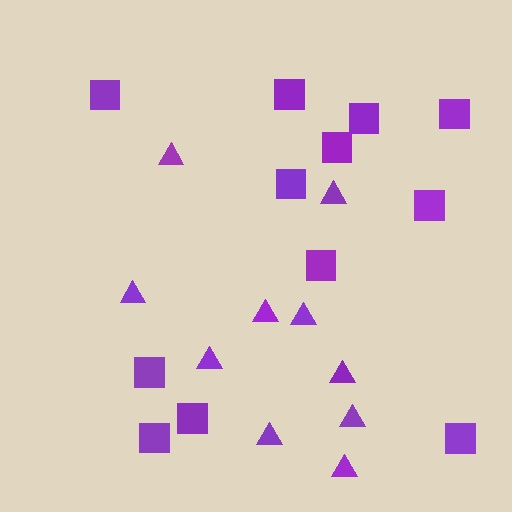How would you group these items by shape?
There are 2 groups: one group of squares (12) and one group of triangles (10).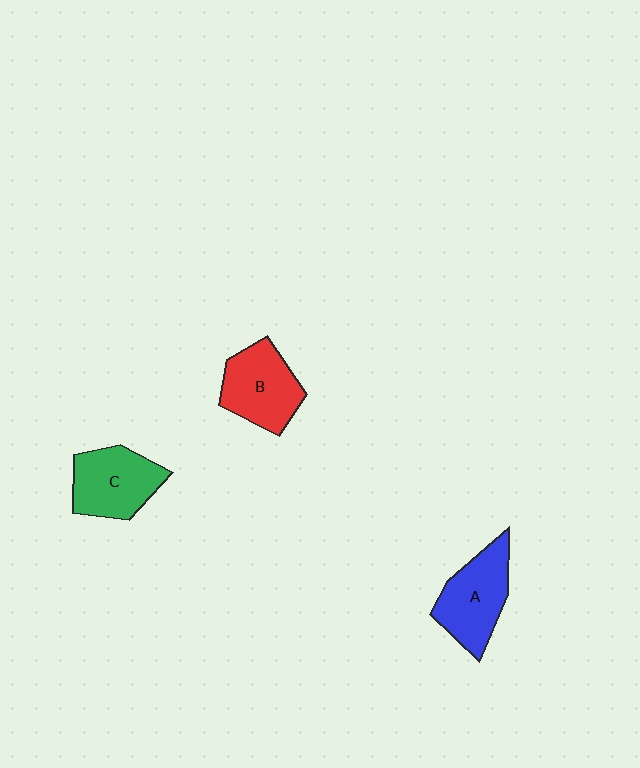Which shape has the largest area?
Shape A (blue).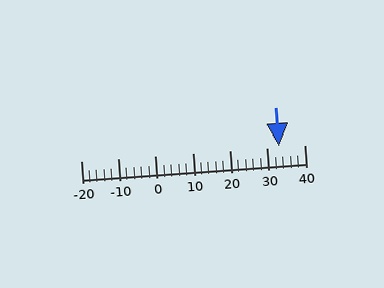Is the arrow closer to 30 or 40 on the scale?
The arrow is closer to 30.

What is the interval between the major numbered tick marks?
The major tick marks are spaced 10 units apart.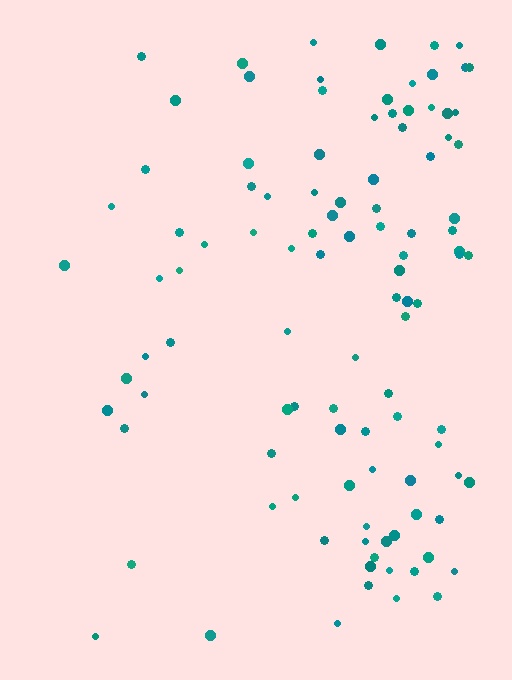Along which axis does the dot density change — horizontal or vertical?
Horizontal.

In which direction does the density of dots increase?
From left to right, with the right side densest.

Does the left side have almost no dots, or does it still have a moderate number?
Still a moderate number, just noticeably fewer than the right.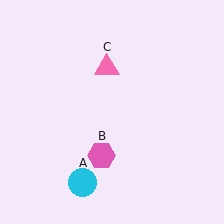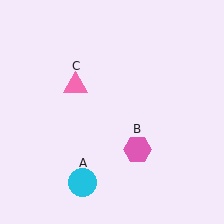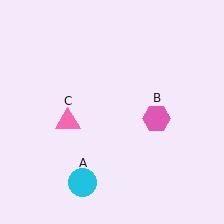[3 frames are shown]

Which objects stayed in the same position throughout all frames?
Cyan circle (object A) remained stationary.